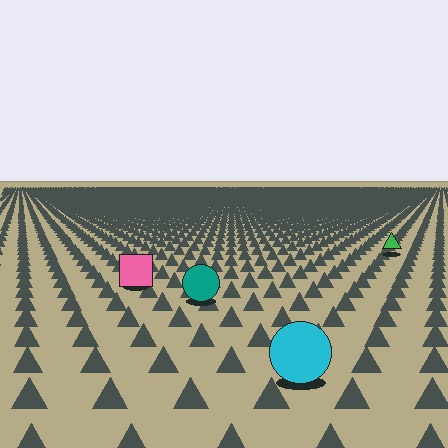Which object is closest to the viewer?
The cyan circle is closest. The texture marks near it are larger and more spread out.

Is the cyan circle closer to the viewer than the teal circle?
Yes. The cyan circle is closer — you can tell from the texture gradient: the ground texture is coarser near it.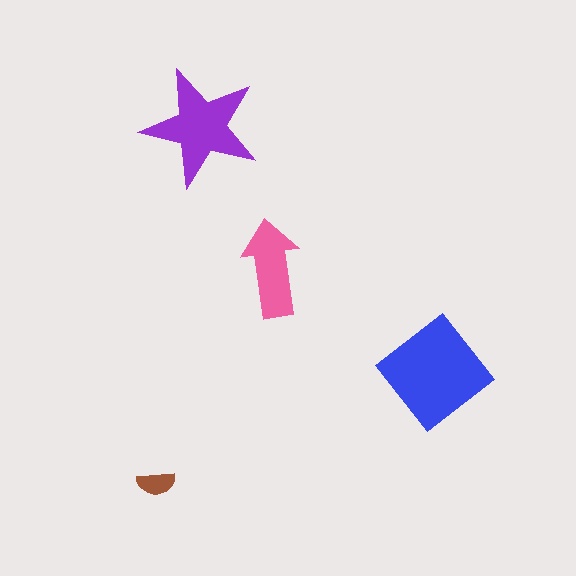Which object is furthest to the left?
The brown semicircle is leftmost.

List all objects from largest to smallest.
The blue diamond, the purple star, the pink arrow, the brown semicircle.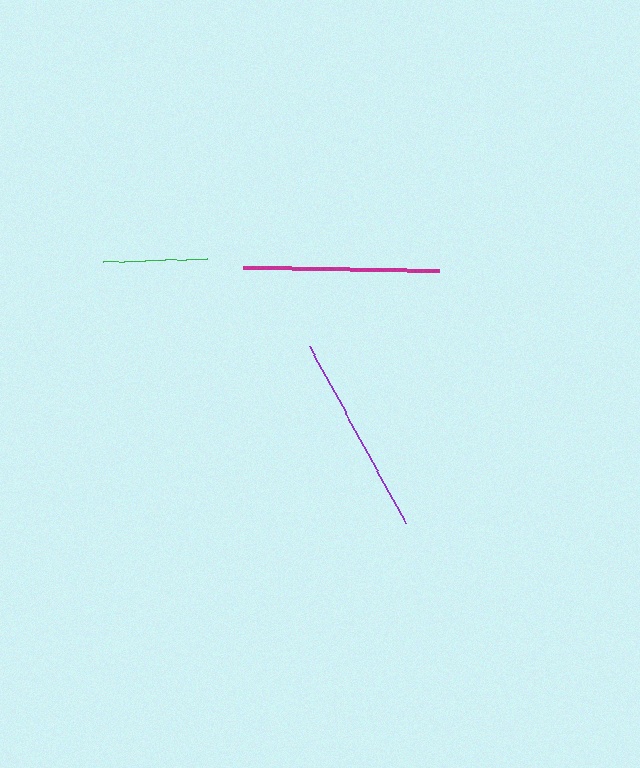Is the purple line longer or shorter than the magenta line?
The purple line is longer than the magenta line.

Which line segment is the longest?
The purple line is the longest at approximately 201 pixels.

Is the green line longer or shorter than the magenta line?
The magenta line is longer than the green line.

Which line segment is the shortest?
The green line is the shortest at approximately 104 pixels.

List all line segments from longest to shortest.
From longest to shortest: purple, magenta, green.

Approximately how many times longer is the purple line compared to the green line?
The purple line is approximately 1.9 times the length of the green line.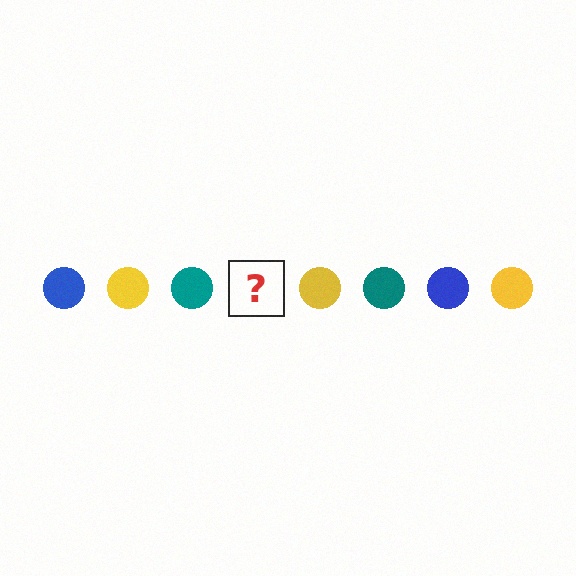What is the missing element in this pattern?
The missing element is a blue circle.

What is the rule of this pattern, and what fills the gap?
The rule is that the pattern cycles through blue, yellow, teal circles. The gap should be filled with a blue circle.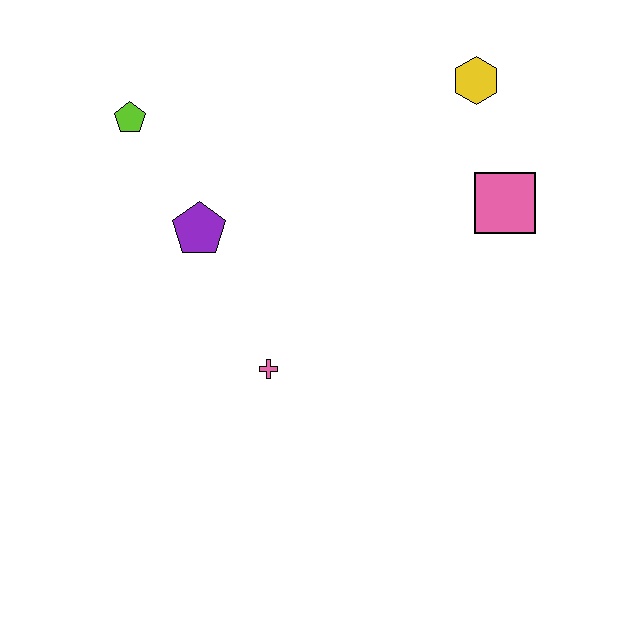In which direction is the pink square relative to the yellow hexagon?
The pink square is below the yellow hexagon.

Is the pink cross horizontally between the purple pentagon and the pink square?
Yes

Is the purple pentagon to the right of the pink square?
No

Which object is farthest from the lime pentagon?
The pink square is farthest from the lime pentagon.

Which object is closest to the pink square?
The yellow hexagon is closest to the pink square.